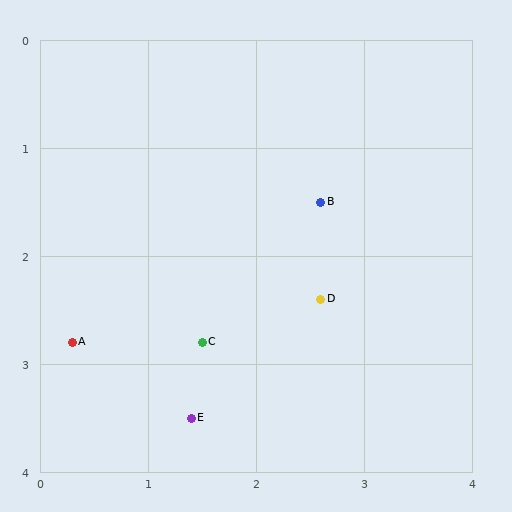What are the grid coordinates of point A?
Point A is at approximately (0.3, 2.8).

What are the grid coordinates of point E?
Point E is at approximately (1.4, 3.5).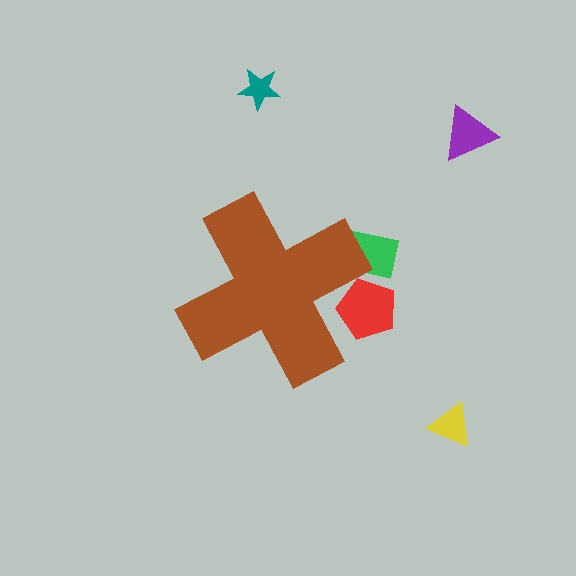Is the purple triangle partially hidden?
No, the purple triangle is fully visible.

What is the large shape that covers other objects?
A brown cross.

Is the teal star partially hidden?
No, the teal star is fully visible.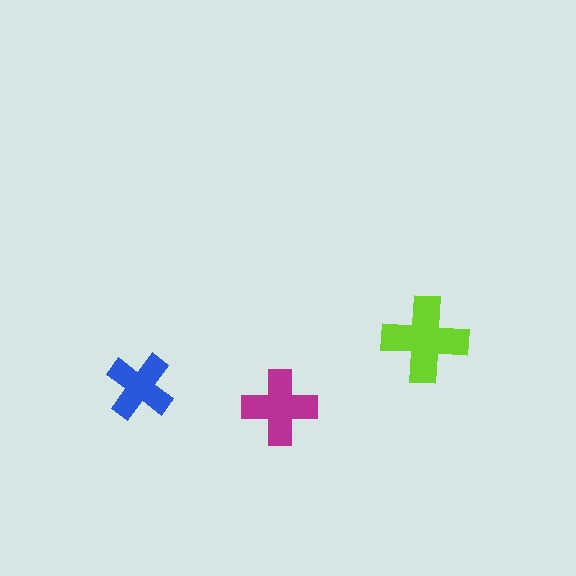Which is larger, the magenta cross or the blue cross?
The magenta one.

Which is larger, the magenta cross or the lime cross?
The lime one.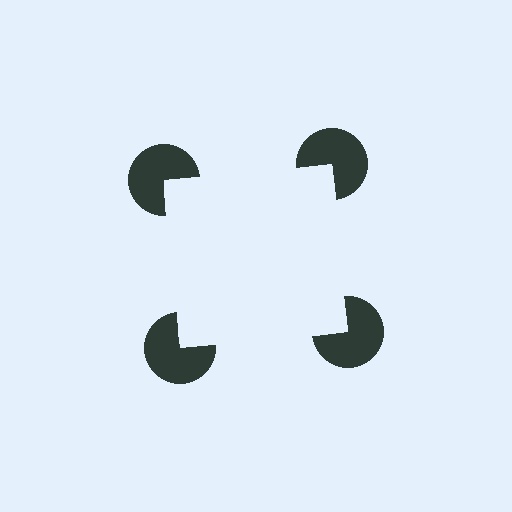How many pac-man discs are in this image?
There are 4 — one at each vertex of the illusory square.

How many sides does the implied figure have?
4 sides.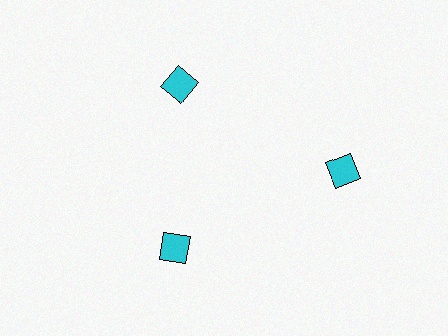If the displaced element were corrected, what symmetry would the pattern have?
It would have 3-fold rotational symmetry — the pattern would map onto itself every 120 degrees.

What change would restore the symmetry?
The symmetry would be restored by moving it inward, back onto the ring so that all 3 diamonds sit at equal angles and equal distance from the center.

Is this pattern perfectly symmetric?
No. The 3 cyan diamonds are arranged in a ring, but one element near the 3 o'clock position is pushed outward from the center, breaking the 3-fold rotational symmetry.